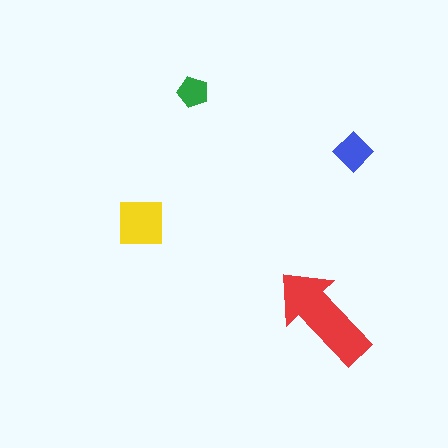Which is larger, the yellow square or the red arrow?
The red arrow.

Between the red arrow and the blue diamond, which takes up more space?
The red arrow.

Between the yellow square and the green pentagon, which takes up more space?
The yellow square.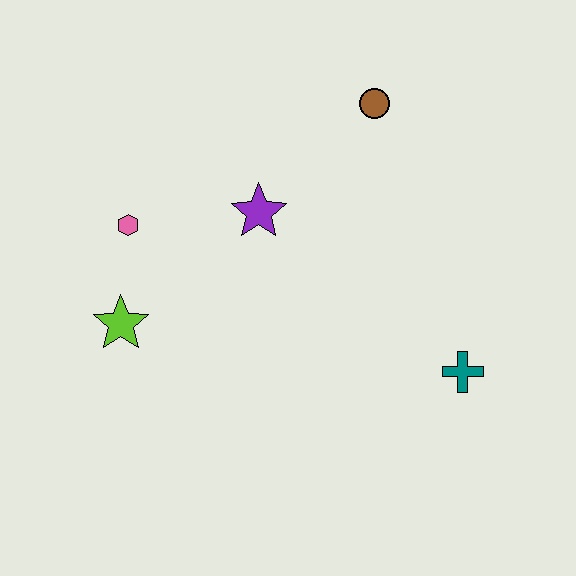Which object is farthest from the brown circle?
The lime star is farthest from the brown circle.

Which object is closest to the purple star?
The pink hexagon is closest to the purple star.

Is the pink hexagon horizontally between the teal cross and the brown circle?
No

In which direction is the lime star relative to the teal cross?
The lime star is to the left of the teal cross.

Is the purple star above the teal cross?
Yes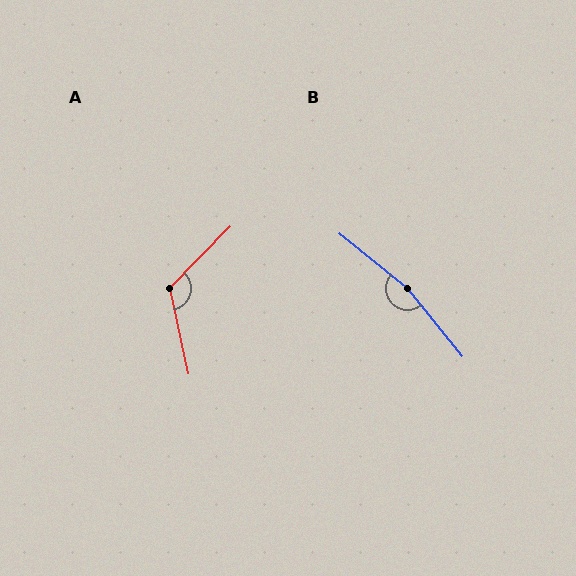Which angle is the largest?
B, at approximately 168 degrees.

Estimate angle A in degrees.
Approximately 124 degrees.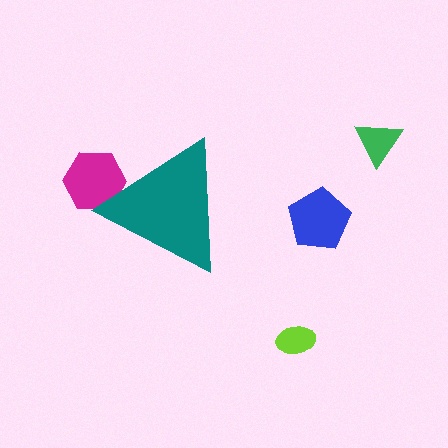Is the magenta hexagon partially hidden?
Yes, the magenta hexagon is partially hidden behind the teal triangle.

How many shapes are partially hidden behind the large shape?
1 shape is partially hidden.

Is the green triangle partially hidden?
No, the green triangle is fully visible.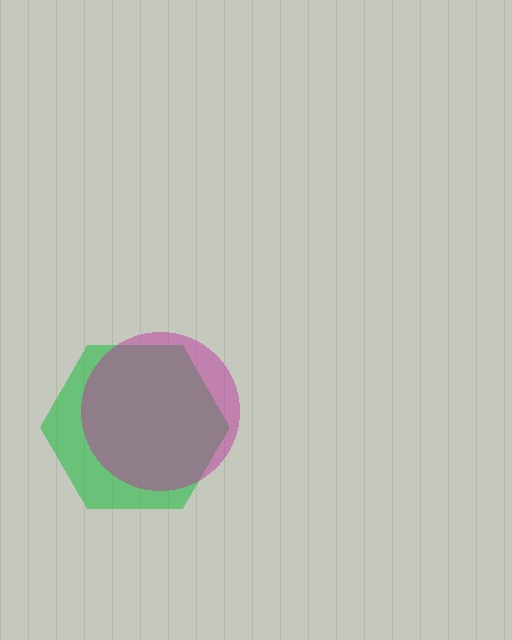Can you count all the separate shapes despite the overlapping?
Yes, there are 2 separate shapes.